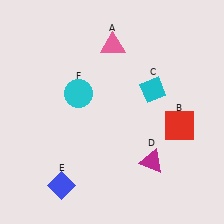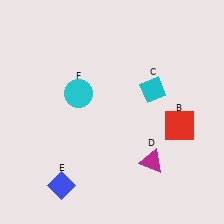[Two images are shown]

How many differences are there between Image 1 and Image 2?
There is 1 difference between the two images.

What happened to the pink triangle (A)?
The pink triangle (A) was removed in Image 2. It was in the top-right area of Image 1.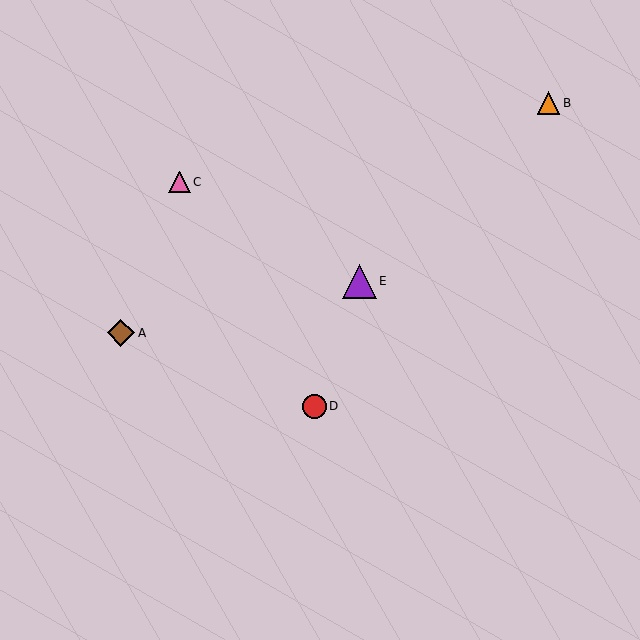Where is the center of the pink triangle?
The center of the pink triangle is at (179, 182).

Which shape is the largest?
The purple triangle (labeled E) is the largest.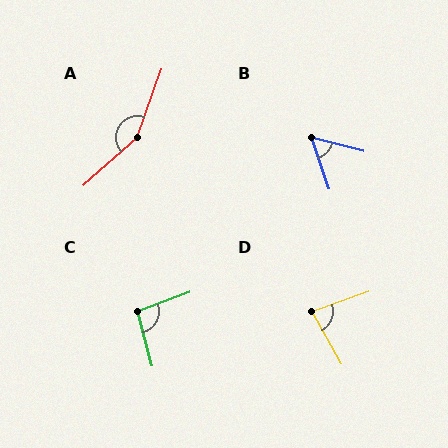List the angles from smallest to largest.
B (57°), D (80°), C (95°), A (152°).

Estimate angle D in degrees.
Approximately 80 degrees.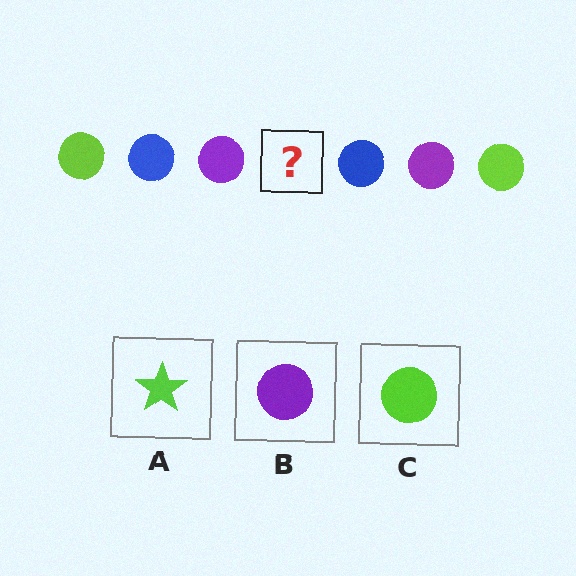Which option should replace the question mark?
Option C.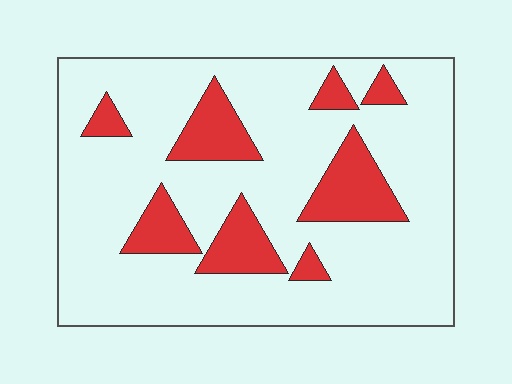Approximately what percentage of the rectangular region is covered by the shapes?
Approximately 20%.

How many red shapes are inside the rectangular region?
8.